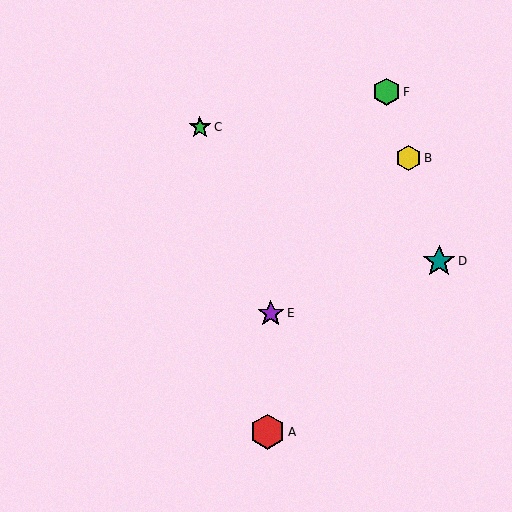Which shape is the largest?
The red hexagon (labeled A) is the largest.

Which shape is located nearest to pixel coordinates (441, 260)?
The teal star (labeled D) at (439, 261) is nearest to that location.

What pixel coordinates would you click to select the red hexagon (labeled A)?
Click at (268, 432) to select the red hexagon A.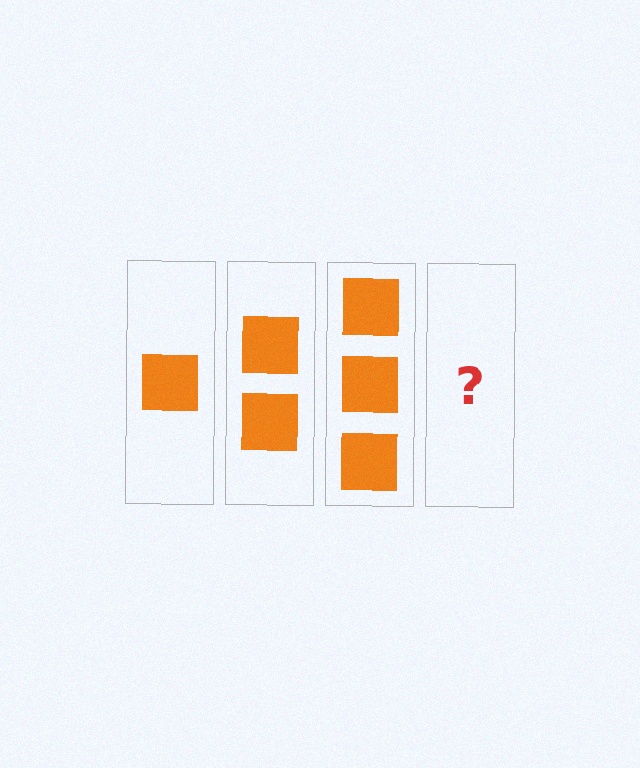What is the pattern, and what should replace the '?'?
The pattern is that each step adds one more square. The '?' should be 4 squares.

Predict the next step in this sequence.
The next step is 4 squares.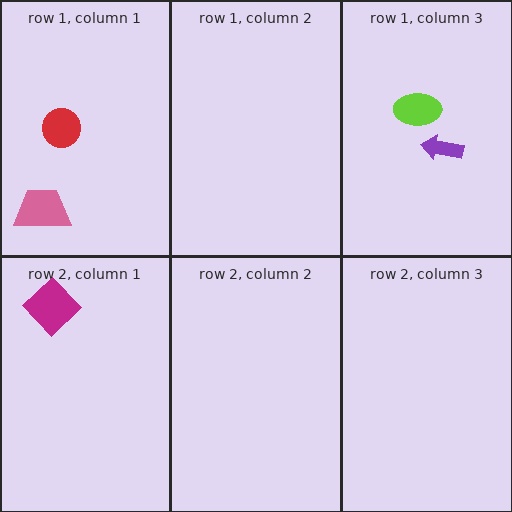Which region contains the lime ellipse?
The row 1, column 3 region.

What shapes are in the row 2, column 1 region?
The magenta diamond.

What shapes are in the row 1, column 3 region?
The lime ellipse, the purple arrow.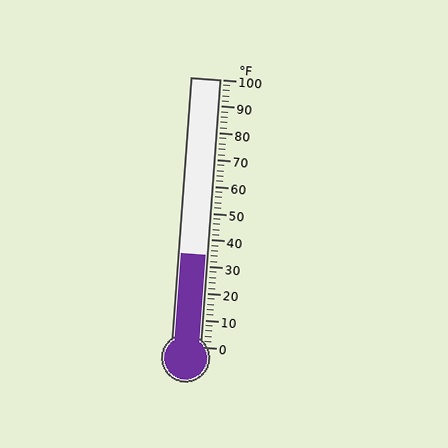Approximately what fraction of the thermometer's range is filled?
The thermometer is filled to approximately 35% of its range.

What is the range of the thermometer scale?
The thermometer scale ranges from 0°F to 100°F.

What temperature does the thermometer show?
The thermometer shows approximately 34°F.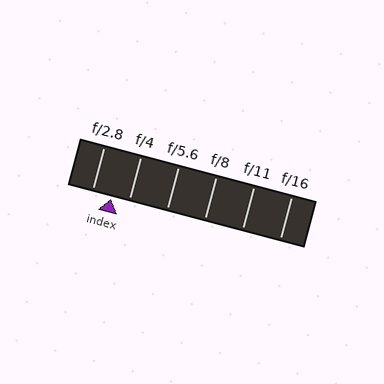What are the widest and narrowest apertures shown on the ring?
The widest aperture shown is f/2.8 and the narrowest is f/16.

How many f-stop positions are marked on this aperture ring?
There are 6 f-stop positions marked.